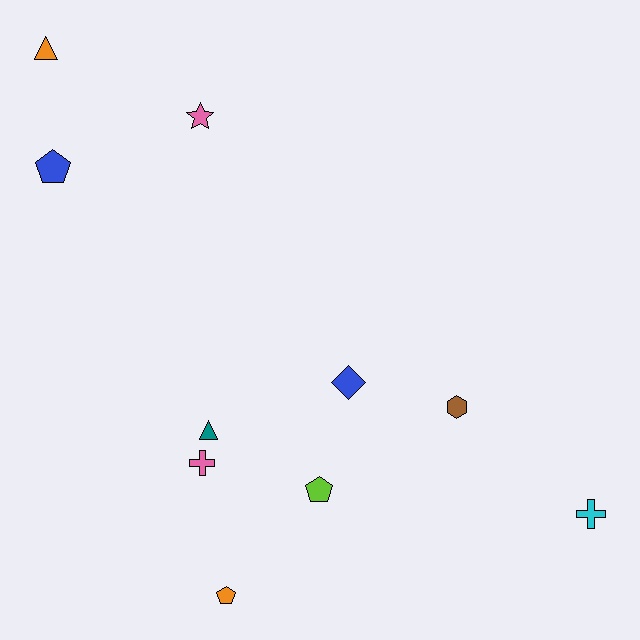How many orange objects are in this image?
There are 2 orange objects.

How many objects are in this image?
There are 10 objects.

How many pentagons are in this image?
There are 3 pentagons.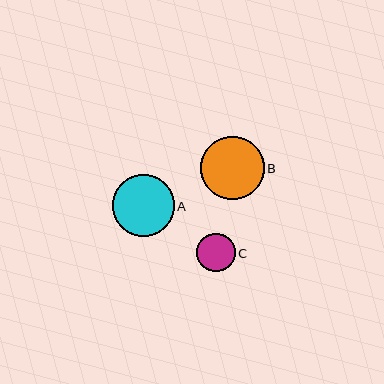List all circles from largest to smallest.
From largest to smallest: B, A, C.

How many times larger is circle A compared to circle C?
Circle A is approximately 1.6 times the size of circle C.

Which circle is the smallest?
Circle C is the smallest with a size of approximately 39 pixels.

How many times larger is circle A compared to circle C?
Circle A is approximately 1.6 times the size of circle C.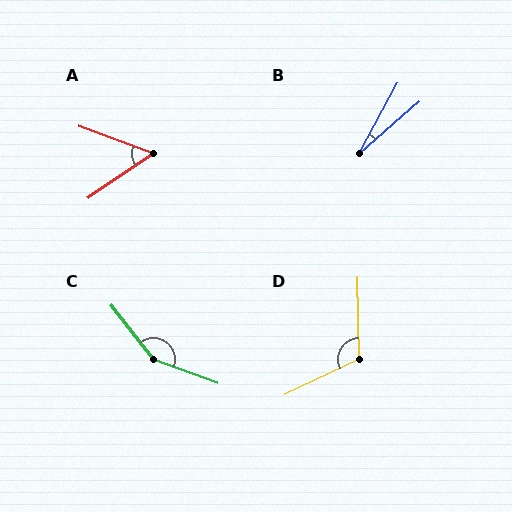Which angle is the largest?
C, at approximately 148 degrees.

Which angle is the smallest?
B, at approximately 21 degrees.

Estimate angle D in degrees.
Approximately 114 degrees.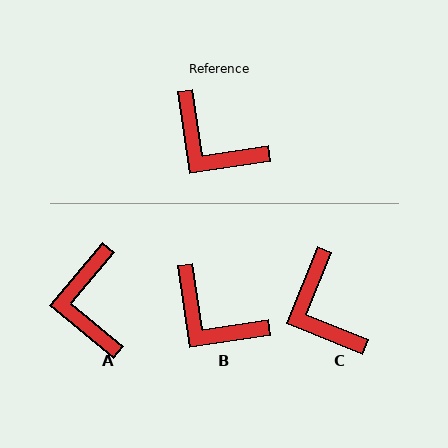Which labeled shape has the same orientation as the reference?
B.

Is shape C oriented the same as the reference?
No, it is off by about 31 degrees.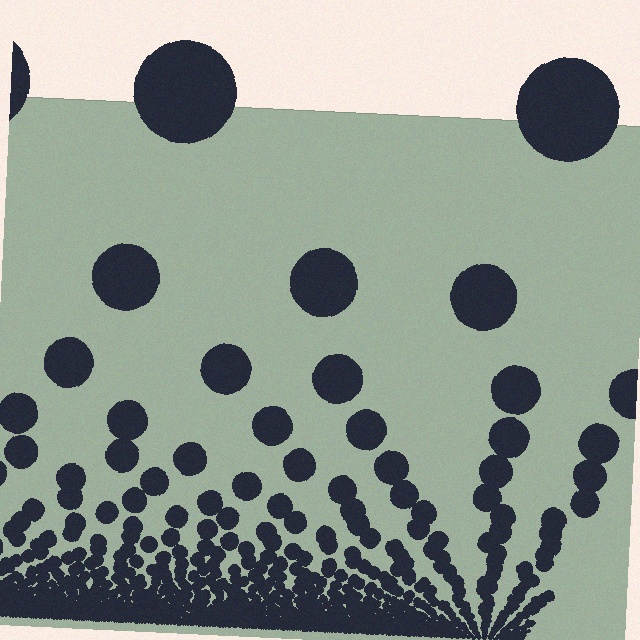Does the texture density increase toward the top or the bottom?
Density increases toward the bottom.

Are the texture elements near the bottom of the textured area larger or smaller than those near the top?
Smaller. The gradient is inverted — elements near the bottom are smaller and denser.